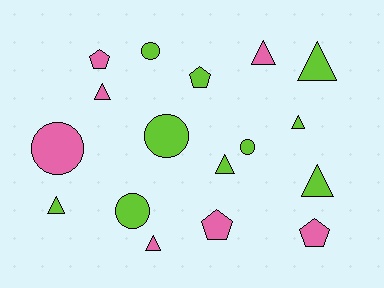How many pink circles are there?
There is 1 pink circle.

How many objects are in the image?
There are 17 objects.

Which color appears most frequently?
Lime, with 10 objects.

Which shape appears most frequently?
Triangle, with 8 objects.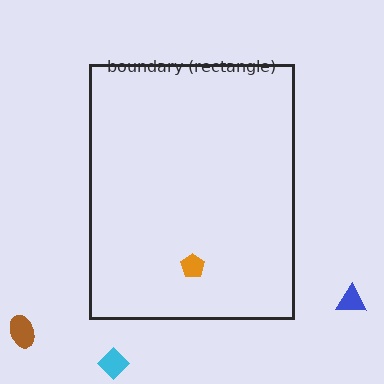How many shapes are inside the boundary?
1 inside, 3 outside.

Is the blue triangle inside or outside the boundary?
Outside.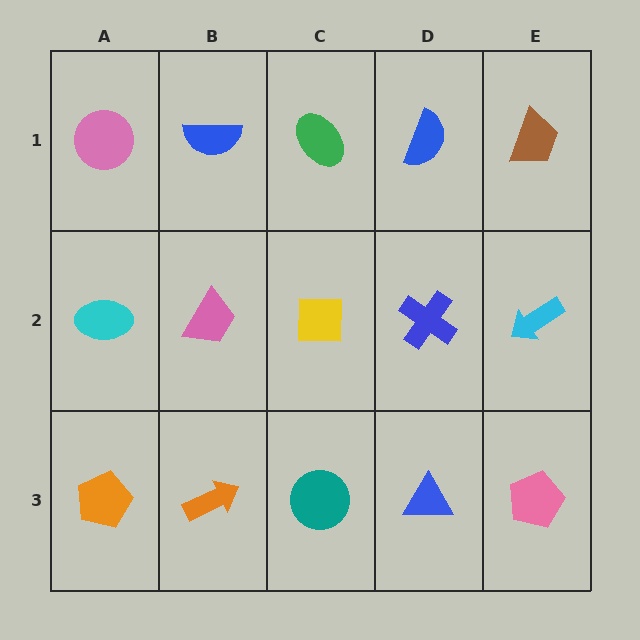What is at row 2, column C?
A yellow square.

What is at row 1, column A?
A pink circle.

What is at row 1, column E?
A brown trapezoid.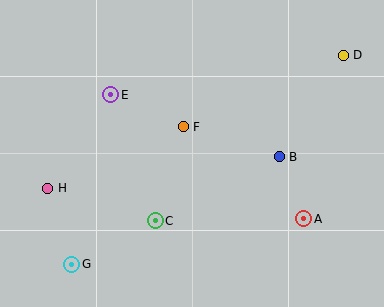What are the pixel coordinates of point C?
Point C is at (155, 221).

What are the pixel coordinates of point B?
Point B is at (279, 157).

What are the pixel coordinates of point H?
Point H is at (48, 188).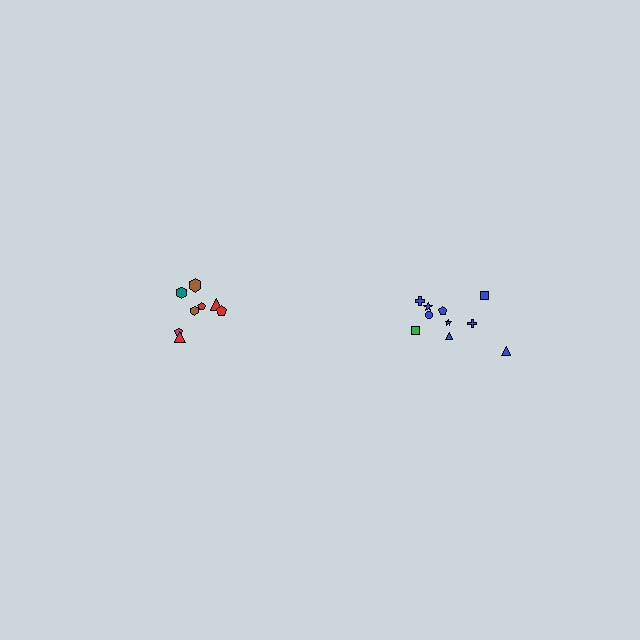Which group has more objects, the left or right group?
The right group.